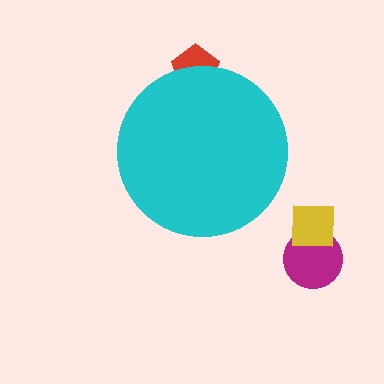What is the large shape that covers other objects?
A cyan circle.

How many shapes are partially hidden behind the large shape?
1 shape is partially hidden.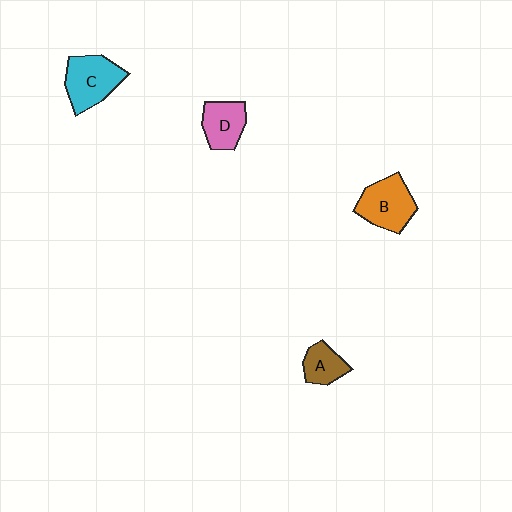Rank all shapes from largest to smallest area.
From largest to smallest: C (cyan), B (orange), D (pink), A (brown).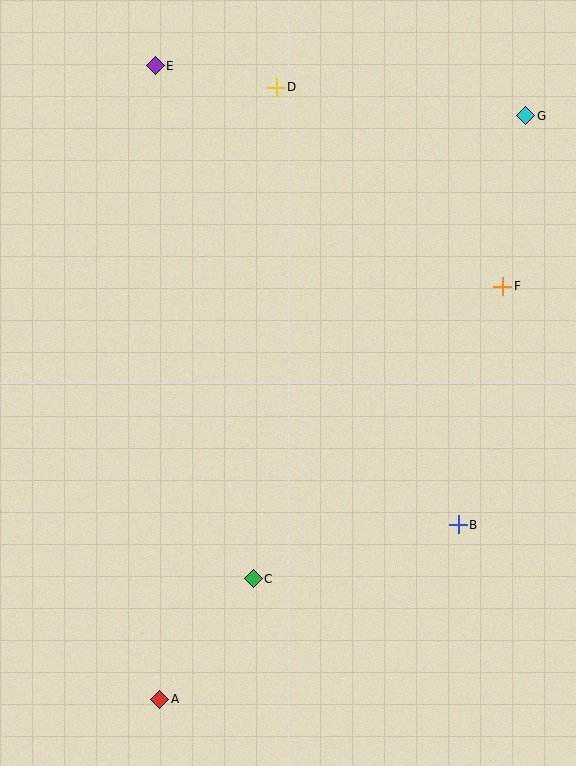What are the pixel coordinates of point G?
Point G is at (526, 116).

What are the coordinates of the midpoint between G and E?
The midpoint between G and E is at (341, 91).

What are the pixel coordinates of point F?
Point F is at (503, 286).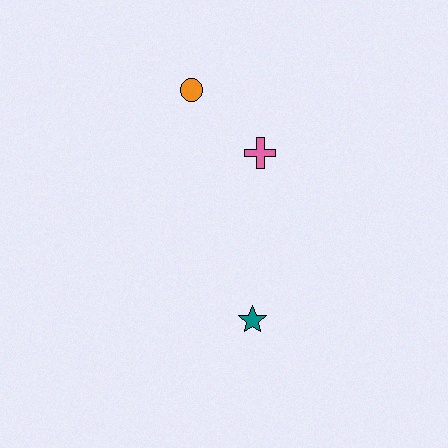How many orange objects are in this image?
There is 1 orange object.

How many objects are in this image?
There are 3 objects.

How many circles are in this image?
There is 1 circle.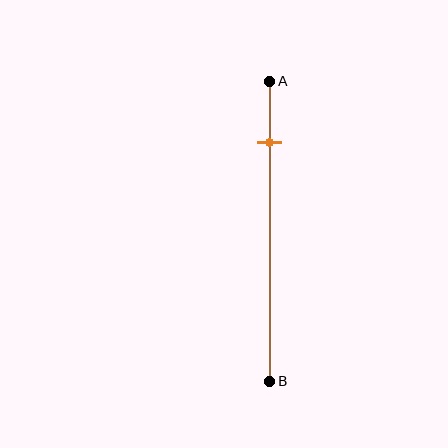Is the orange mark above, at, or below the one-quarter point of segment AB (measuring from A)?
The orange mark is above the one-quarter point of segment AB.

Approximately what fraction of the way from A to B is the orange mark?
The orange mark is approximately 20% of the way from A to B.